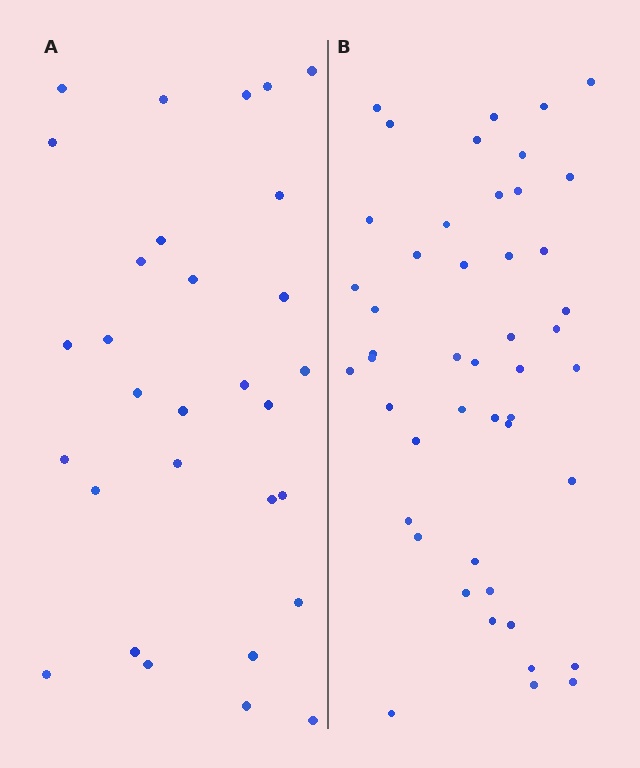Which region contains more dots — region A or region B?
Region B (the right region) has more dots.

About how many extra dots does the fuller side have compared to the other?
Region B has approximately 15 more dots than region A.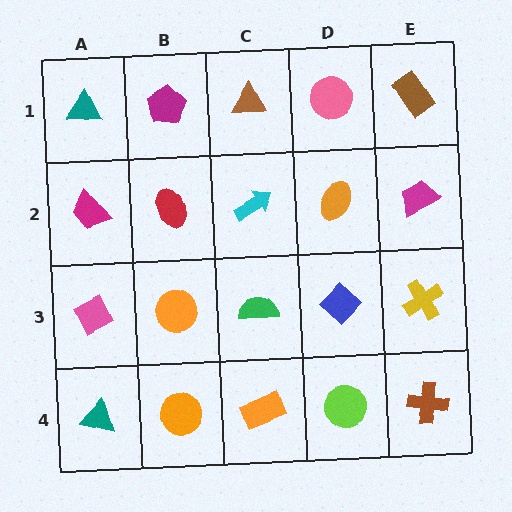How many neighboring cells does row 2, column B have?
4.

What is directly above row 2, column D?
A pink circle.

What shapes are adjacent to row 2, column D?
A pink circle (row 1, column D), a blue diamond (row 3, column D), a cyan arrow (row 2, column C), a magenta trapezoid (row 2, column E).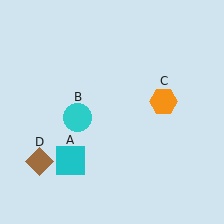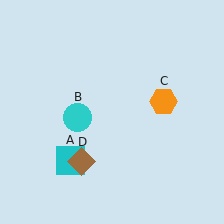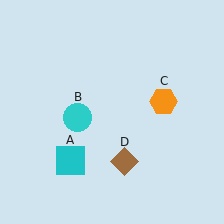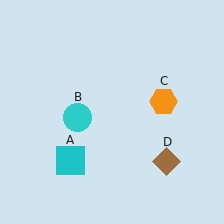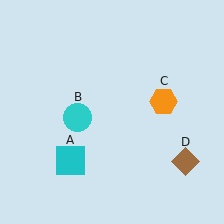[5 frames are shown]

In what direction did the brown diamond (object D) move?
The brown diamond (object D) moved right.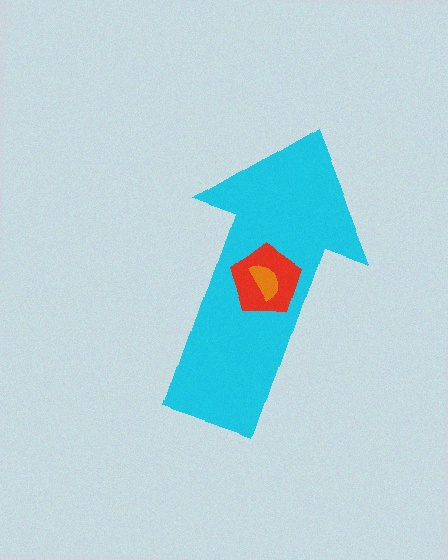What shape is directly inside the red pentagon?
The orange semicircle.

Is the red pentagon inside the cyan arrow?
Yes.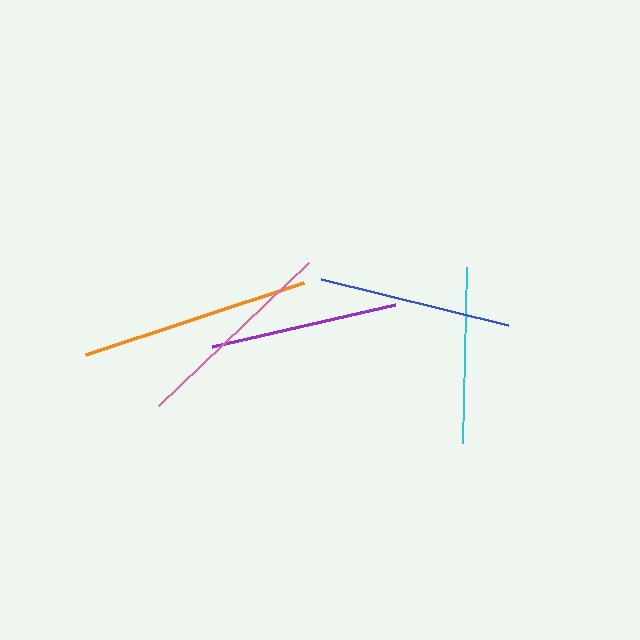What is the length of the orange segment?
The orange segment is approximately 230 pixels long.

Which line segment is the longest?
The orange line is the longest at approximately 230 pixels.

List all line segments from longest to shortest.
From longest to shortest: orange, pink, blue, purple, cyan.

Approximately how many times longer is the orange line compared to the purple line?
The orange line is approximately 1.2 times the length of the purple line.